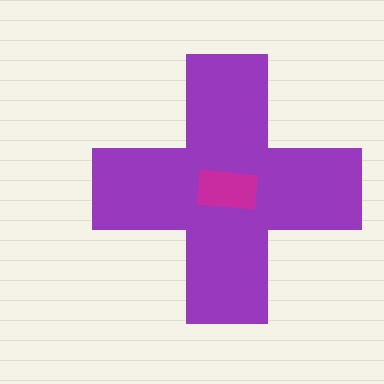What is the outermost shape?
The purple cross.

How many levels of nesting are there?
2.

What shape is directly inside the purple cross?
The magenta rectangle.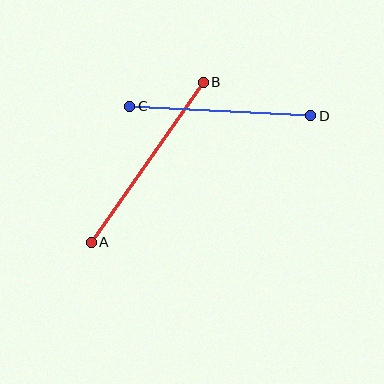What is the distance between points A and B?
The distance is approximately 195 pixels.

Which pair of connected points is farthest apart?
Points A and B are farthest apart.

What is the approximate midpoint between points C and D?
The midpoint is at approximately (220, 111) pixels.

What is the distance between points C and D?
The distance is approximately 181 pixels.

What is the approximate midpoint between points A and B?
The midpoint is at approximately (147, 162) pixels.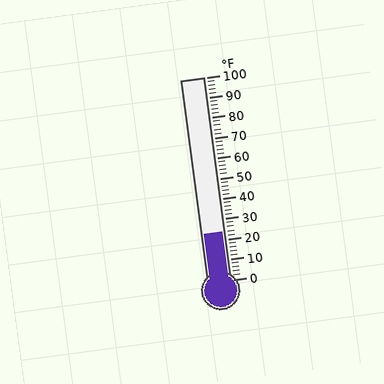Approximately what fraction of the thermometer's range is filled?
The thermometer is filled to approximately 25% of its range.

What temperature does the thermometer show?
The thermometer shows approximately 24°F.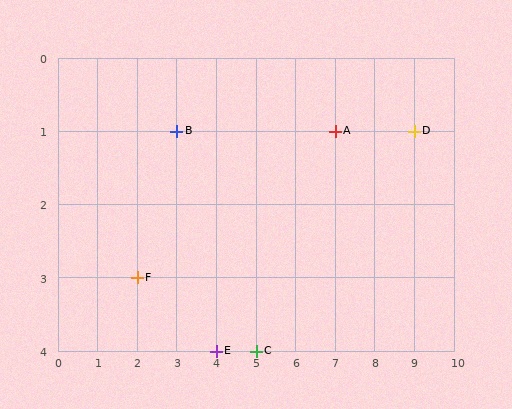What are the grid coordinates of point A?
Point A is at grid coordinates (7, 1).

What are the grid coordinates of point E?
Point E is at grid coordinates (4, 4).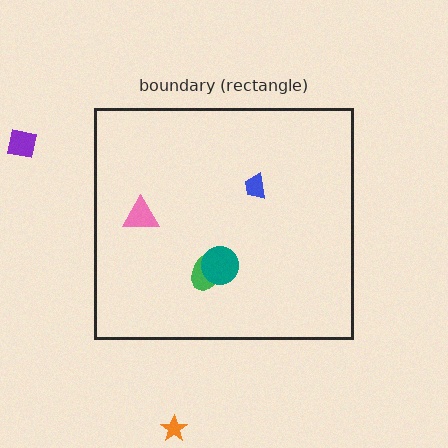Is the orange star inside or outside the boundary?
Outside.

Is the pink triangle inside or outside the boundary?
Inside.